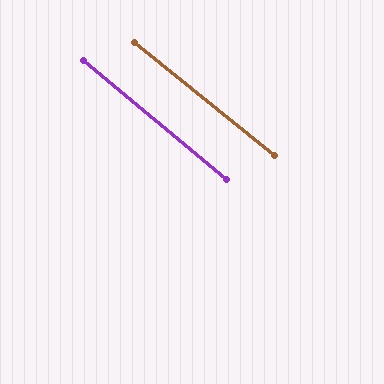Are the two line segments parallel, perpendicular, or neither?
Parallel — their directions differ by only 0.8°.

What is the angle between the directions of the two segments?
Approximately 1 degree.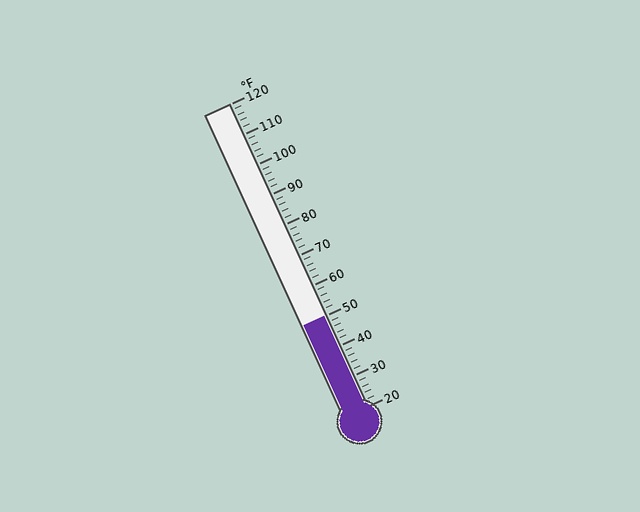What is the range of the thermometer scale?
The thermometer scale ranges from 20°F to 120°F.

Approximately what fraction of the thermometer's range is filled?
The thermometer is filled to approximately 30% of its range.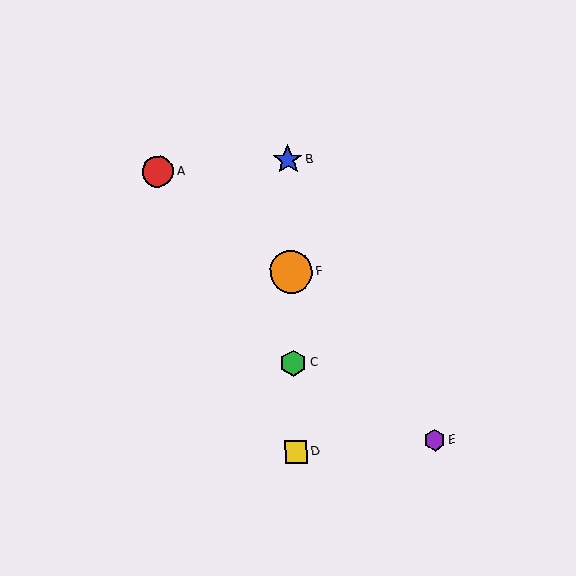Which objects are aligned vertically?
Objects B, C, D, F are aligned vertically.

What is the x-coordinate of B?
Object B is at x≈288.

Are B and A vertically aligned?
No, B is at x≈288 and A is at x≈158.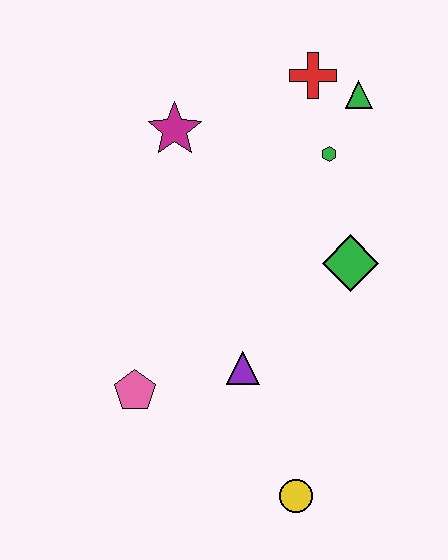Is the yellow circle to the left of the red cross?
Yes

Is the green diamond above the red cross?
No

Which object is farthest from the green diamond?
The pink pentagon is farthest from the green diamond.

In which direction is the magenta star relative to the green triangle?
The magenta star is to the left of the green triangle.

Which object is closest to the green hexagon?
The green triangle is closest to the green hexagon.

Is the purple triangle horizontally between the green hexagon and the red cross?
No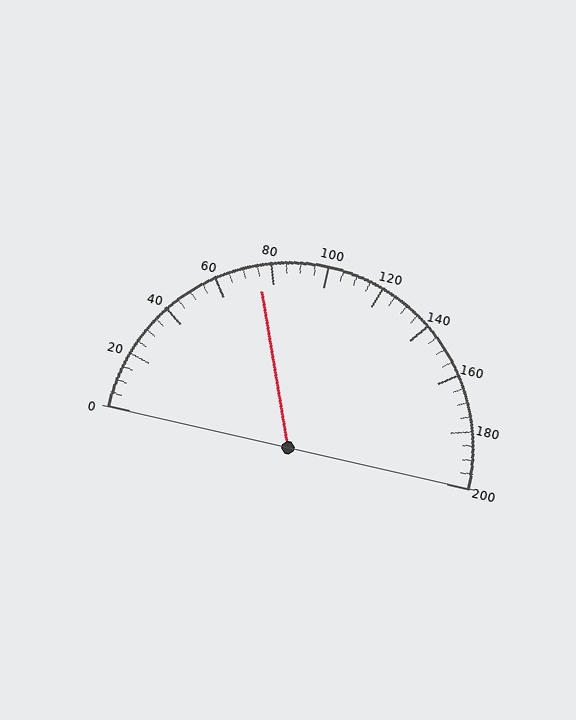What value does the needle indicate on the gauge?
The needle indicates approximately 75.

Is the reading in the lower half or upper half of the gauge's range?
The reading is in the lower half of the range (0 to 200).